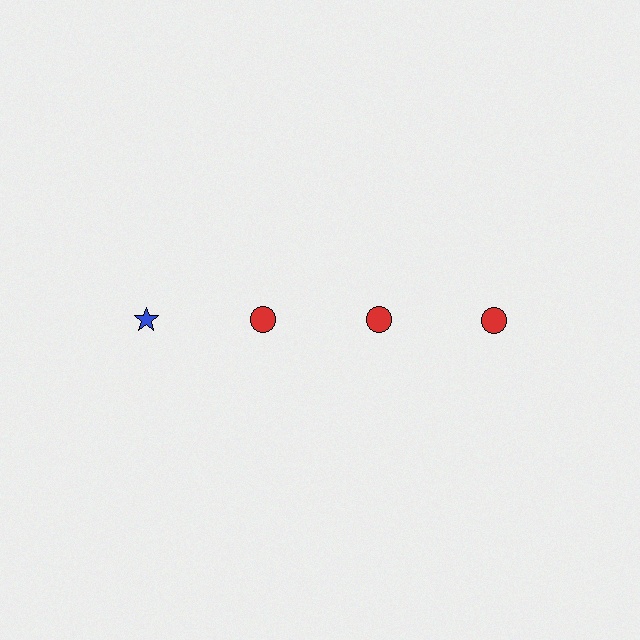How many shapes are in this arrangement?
There are 4 shapes arranged in a grid pattern.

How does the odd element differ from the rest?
It differs in both color (blue instead of red) and shape (star instead of circle).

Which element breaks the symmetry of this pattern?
The blue star in the top row, leftmost column breaks the symmetry. All other shapes are red circles.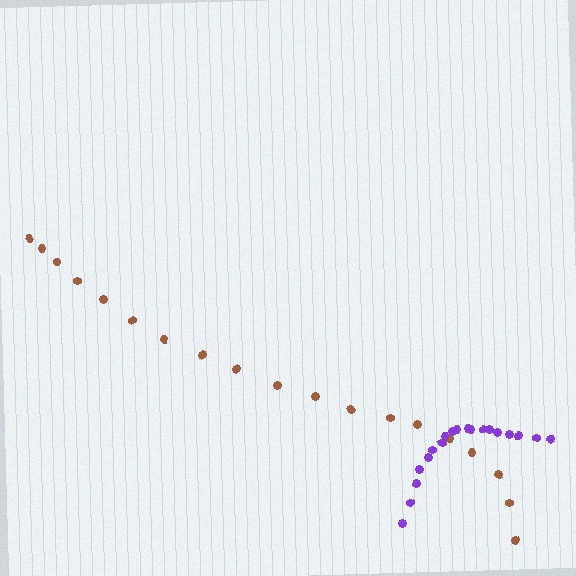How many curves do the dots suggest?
There are 2 distinct paths.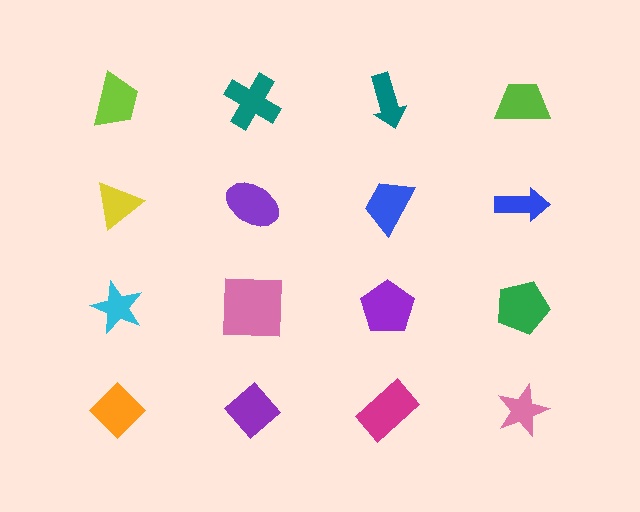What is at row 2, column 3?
A blue trapezoid.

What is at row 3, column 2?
A pink square.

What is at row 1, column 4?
A lime trapezoid.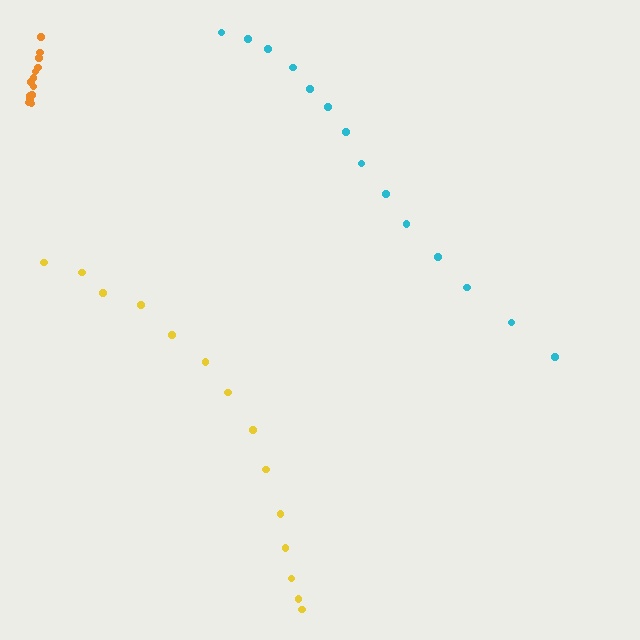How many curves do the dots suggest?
There are 3 distinct paths.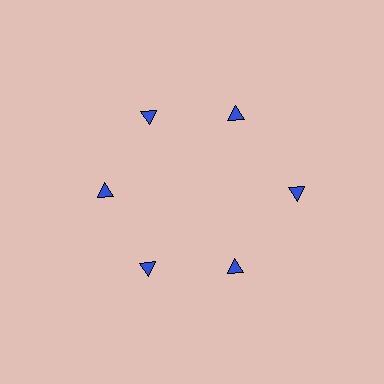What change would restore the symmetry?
The symmetry would be restored by moving it inward, back onto the ring so that all 6 triangles sit at equal angles and equal distance from the center.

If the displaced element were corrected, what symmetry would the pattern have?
It would have 6-fold rotational symmetry — the pattern would map onto itself every 60 degrees.